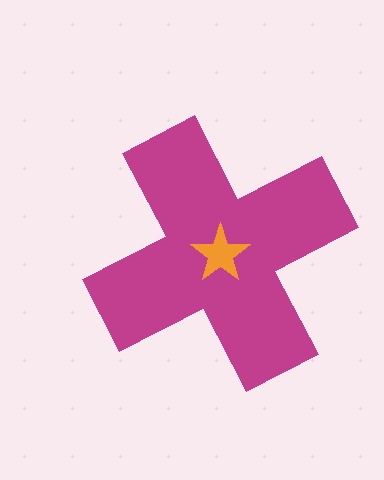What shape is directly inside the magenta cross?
The orange star.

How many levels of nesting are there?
2.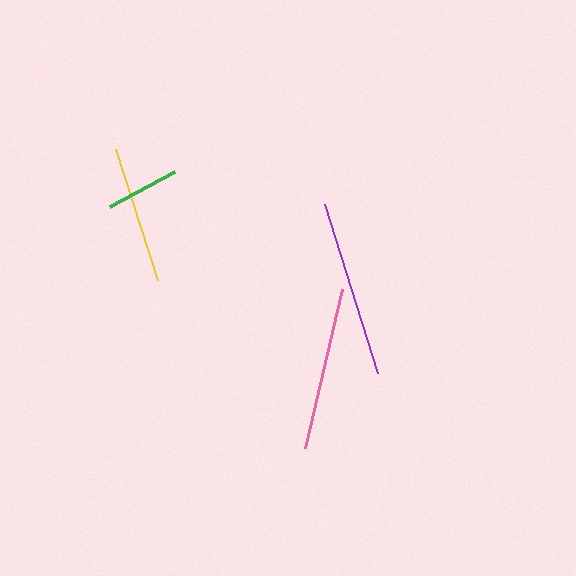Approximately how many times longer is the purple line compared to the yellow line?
The purple line is approximately 1.3 times the length of the yellow line.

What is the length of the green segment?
The green segment is approximately 74 pixels long.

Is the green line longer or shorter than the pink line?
The pink line is longer than the green line.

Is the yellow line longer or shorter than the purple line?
The purple line is longer than the yellow line.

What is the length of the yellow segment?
The yellow segment is approximately 138 pixels long.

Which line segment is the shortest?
The green line is the shortest at approximately 74 pixels.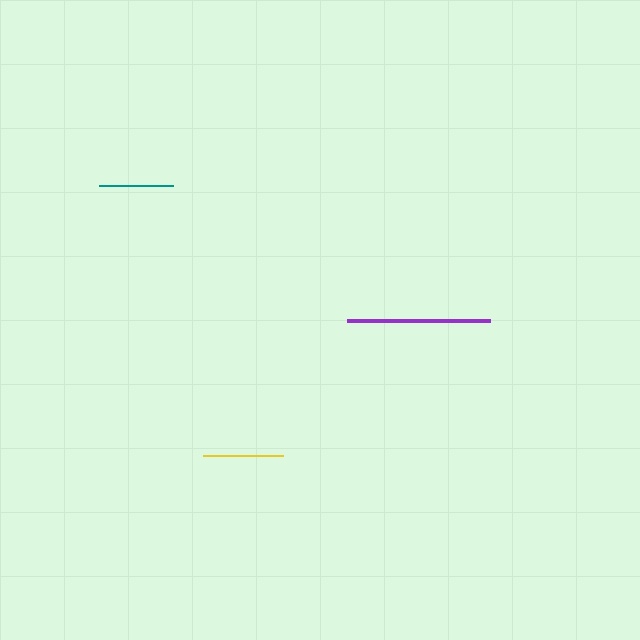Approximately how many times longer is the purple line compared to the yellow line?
The purple line is approximately 1.8 times the length of the yellow line.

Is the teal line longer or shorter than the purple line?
The purple line is longer than the teal line.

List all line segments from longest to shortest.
From longest to shortest: purple, yellow, teal.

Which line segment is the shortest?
The teal line is the shortest at approximately 74 pixels.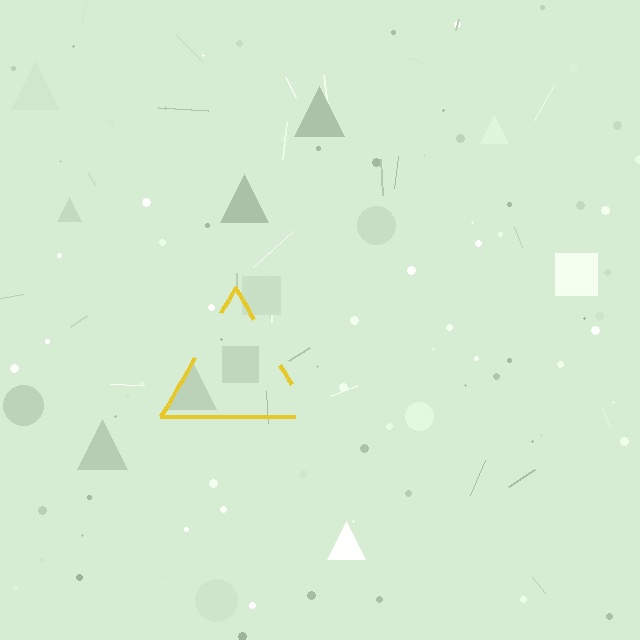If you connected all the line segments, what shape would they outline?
They would outline a triangle.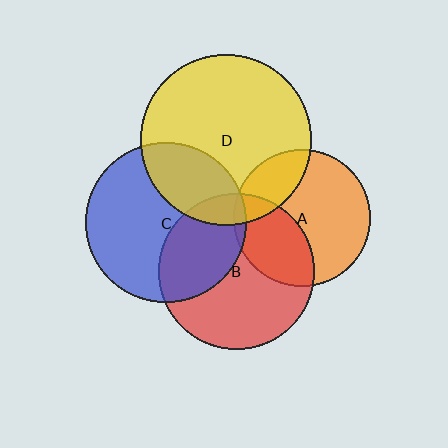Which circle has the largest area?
Circle D (yellow).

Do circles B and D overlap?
Yes.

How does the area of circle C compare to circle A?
Approximately 1.4 times.